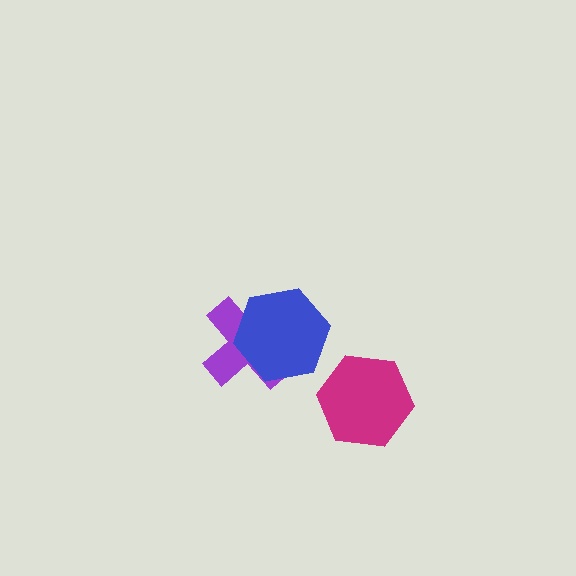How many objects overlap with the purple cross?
1 object overlaps with the purple cross.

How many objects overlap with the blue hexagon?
1 object overlaps with the blue hexagon.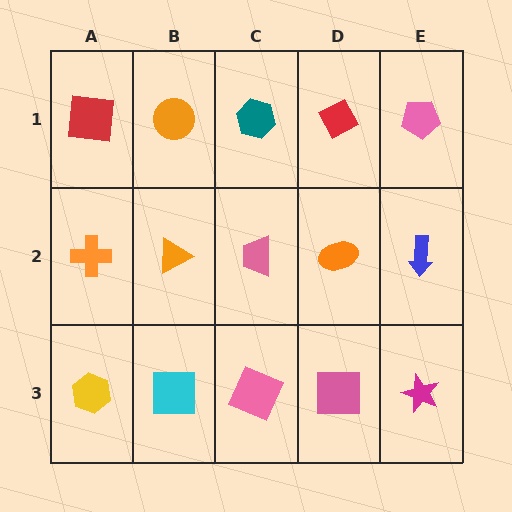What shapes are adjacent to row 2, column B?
An orange circle (row 1, column B), a cyan square (row 3, column B), an orange cross (row 2, column A), a pink trapezoid (row 2, column C).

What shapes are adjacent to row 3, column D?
An orange ellipse (row 2, column D), a pink square (row 3, column C), a magenta star (row 3, column E).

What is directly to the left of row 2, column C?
An orange triangle.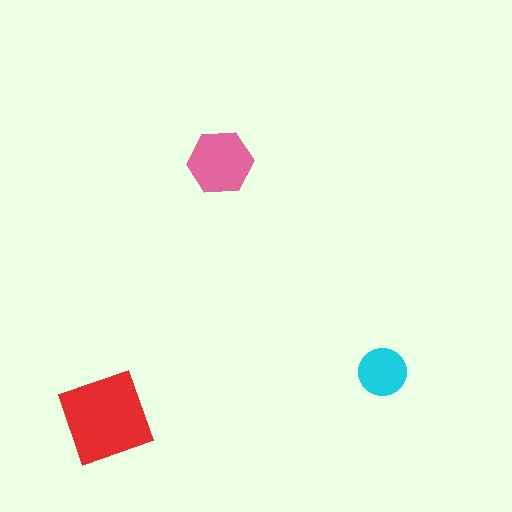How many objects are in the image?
There are 3 objects in the image.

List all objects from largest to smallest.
The red diamond, the pink hexagon, the cyan circle.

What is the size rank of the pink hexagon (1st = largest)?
2nd.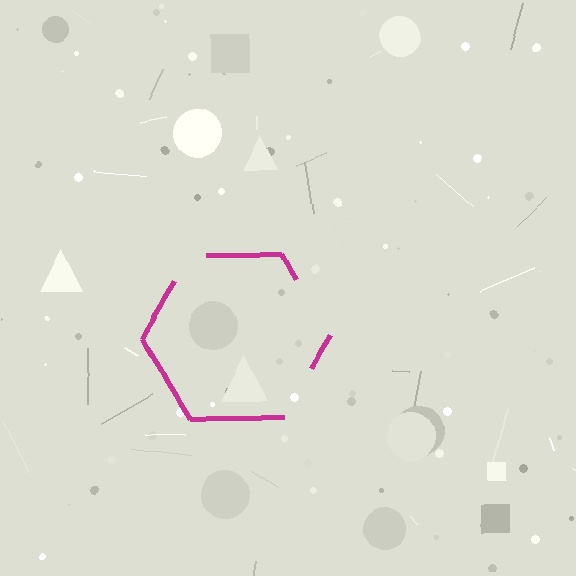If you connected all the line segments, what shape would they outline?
They would outline a hexagon.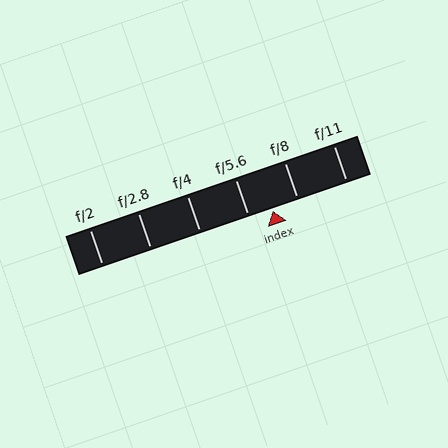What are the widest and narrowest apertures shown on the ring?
The widest aperture shown is f/2 and the narrowest is f/11.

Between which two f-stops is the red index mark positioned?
The index mark is between f/5.6 and f/8.